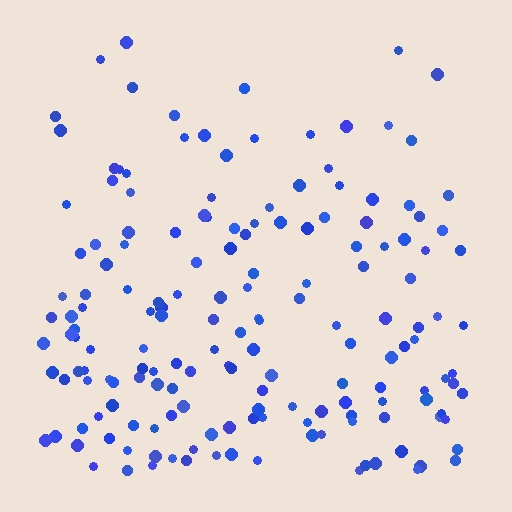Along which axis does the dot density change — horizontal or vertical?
Vertical.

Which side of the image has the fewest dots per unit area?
The top.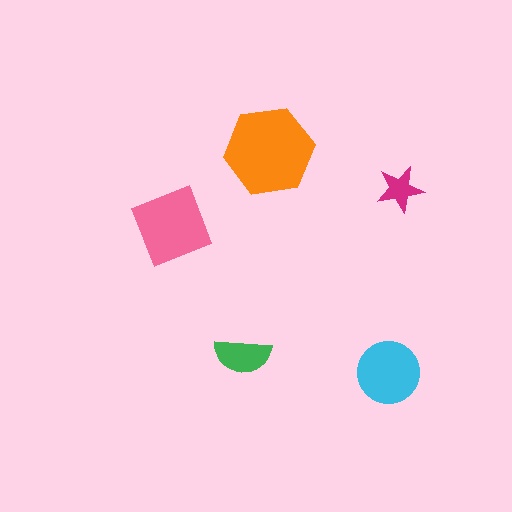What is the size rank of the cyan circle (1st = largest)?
3rd.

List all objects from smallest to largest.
The magenta star, the green semicircle, the cyan circle, the pink diamond, the orange hexagon.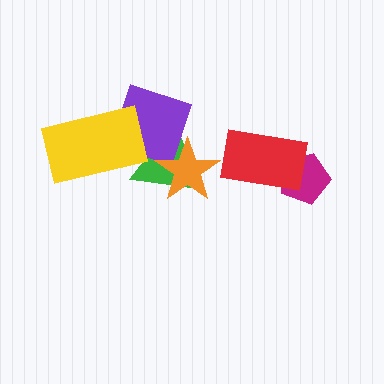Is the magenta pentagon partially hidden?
Yes, it is partially covered by another shape.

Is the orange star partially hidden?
No, no other shape covers it.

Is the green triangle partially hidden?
Yes, it is partially covered by another shape.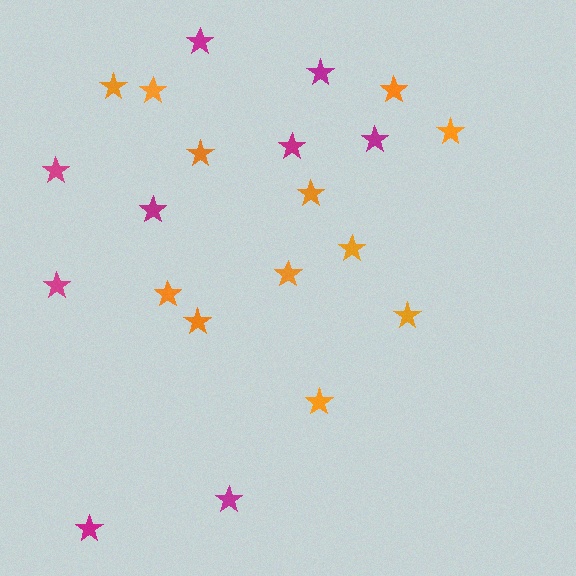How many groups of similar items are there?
There are 2 groups: one group of magenta stars (9) and one group of orange stars (12).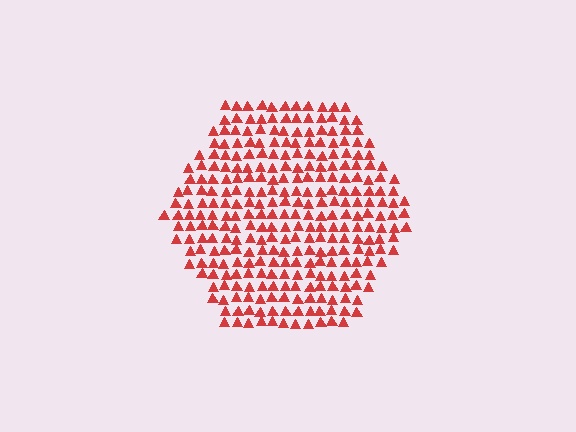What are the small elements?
The small elements are triangles.